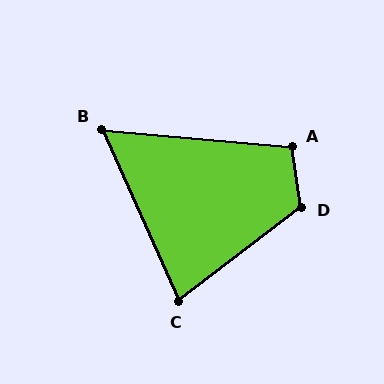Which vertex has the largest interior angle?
D, at approximately 119 degrees.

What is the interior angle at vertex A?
Approximately 103 degrees (obtuse).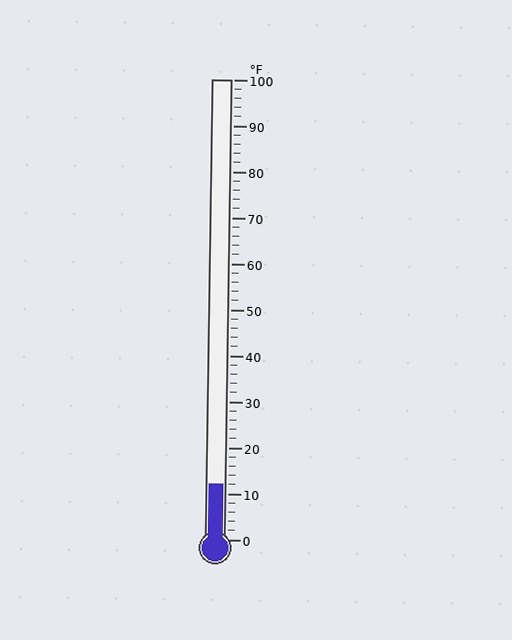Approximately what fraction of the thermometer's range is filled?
The thermometer is filled to approximately 10% of its range.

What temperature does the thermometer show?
The thermometer shows approximately 12°F.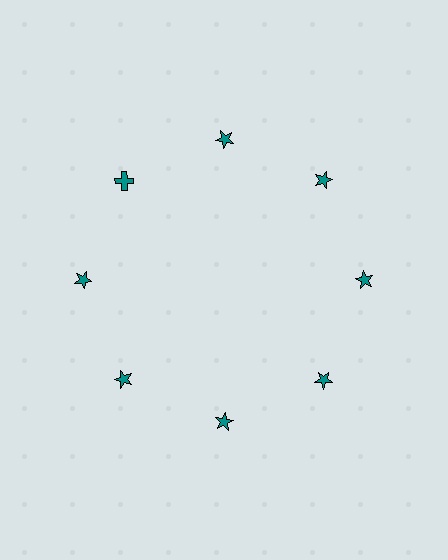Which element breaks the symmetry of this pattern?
The teal cross at roughly the 10 o'clock position breaks the symmetry. All other shapes are teal stars.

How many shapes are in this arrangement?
There are 8 shapes arranged in a ring pattern.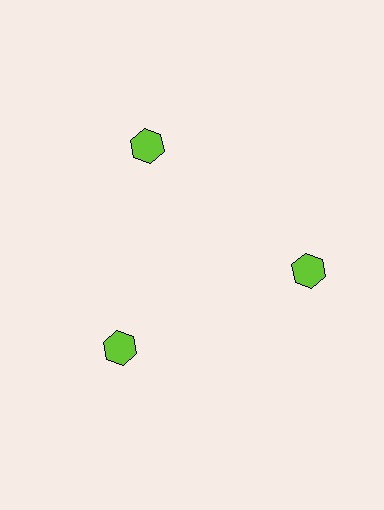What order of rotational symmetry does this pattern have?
This pattern has 3-fold rotational symmetry.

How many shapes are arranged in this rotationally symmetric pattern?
There are 3 shapes, arranged in 3 groups of 1.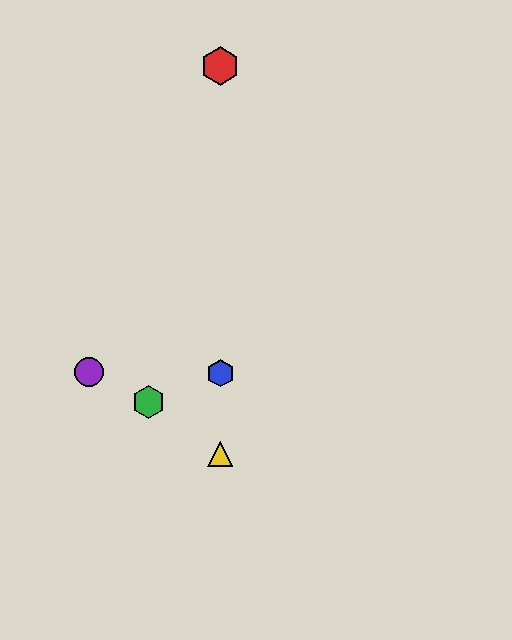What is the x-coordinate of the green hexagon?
The green hexagon is at x≈148.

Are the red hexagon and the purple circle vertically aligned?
No, the red hexagon is at x≈220 and the purple circle is at x≈89.